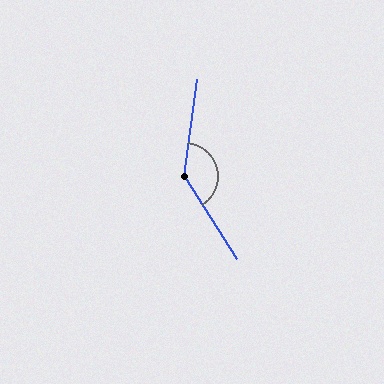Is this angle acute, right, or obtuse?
It is obtuse.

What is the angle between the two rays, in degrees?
Approximately 140 degrees.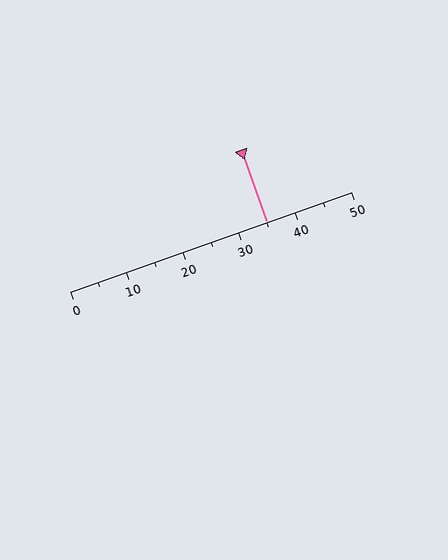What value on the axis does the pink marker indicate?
The marker indicates approximately 35.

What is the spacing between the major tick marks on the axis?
The major ticks are spaced 10 apart.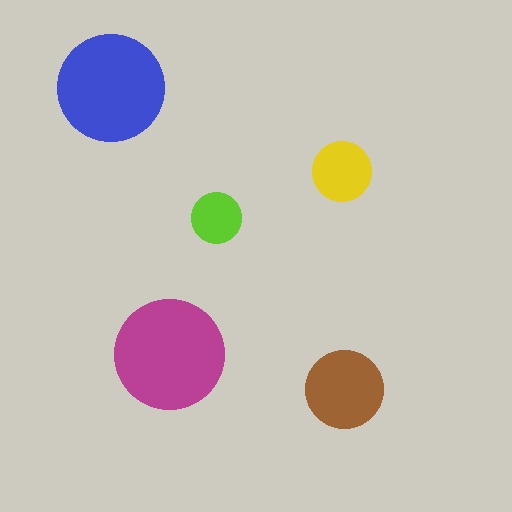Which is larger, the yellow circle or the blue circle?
The blue one.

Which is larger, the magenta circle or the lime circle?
The magenta one.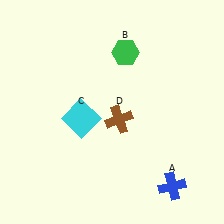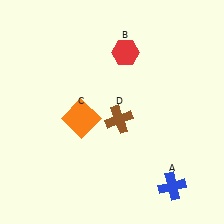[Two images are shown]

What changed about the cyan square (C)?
In Image 1, C is cyan. In Image 2, it changed to orange.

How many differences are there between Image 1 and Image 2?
There are 2 differences between the two images.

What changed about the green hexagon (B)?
In Image 1, B is green. In Image 2, it changed to red.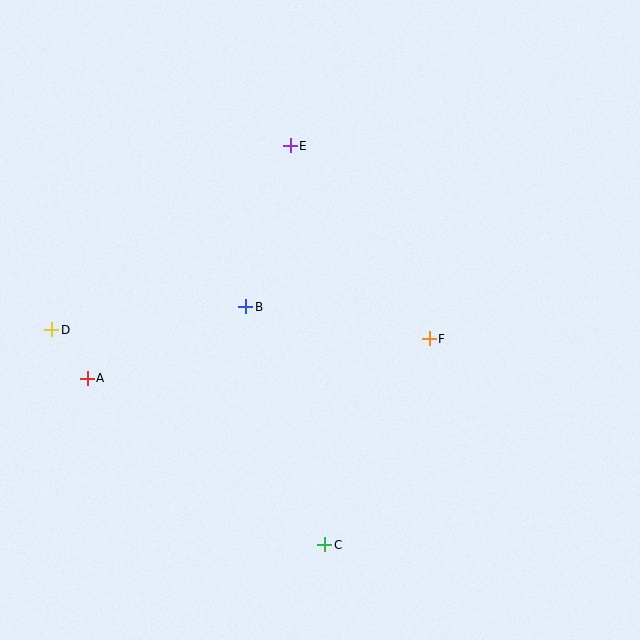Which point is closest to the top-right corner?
Point E is closest to the top-right corner.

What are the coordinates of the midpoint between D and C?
The midpoint between D and C is at (188, 437).